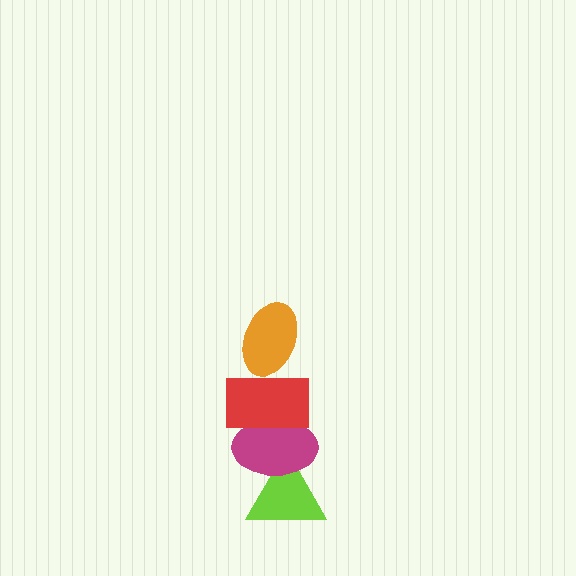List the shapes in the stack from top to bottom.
From top to bottom: the orange ellipse, the red rectangle, the magenta ellipse, the lime triangle.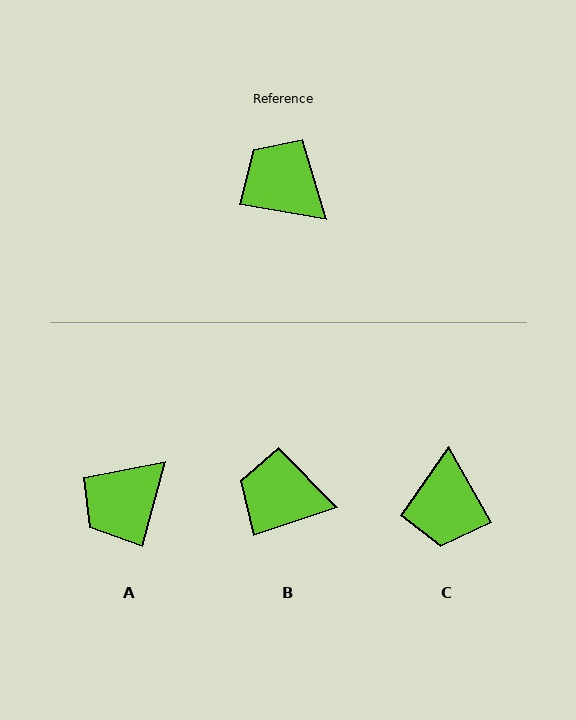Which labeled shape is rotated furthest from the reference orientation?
C, about 129 degrees away.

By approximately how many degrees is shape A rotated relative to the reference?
Approximately 85 degrees counter-clockwise.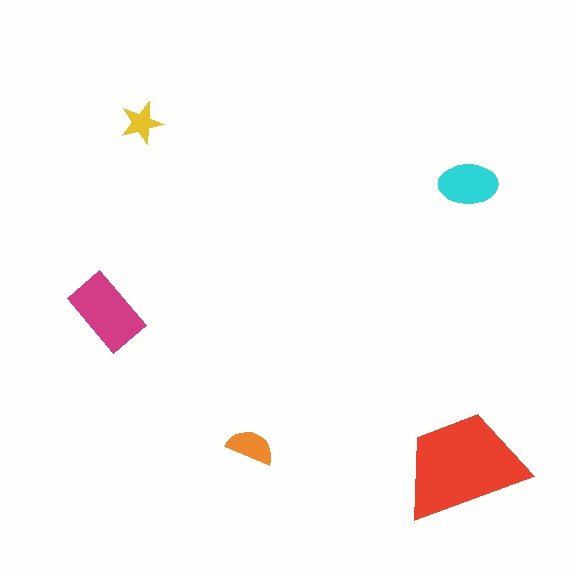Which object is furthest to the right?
The cyan ellipse is rightmost.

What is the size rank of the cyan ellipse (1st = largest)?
3rd.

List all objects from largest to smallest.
The red trapezoid, the magenta rectangle, the cyan ellipse, the orange semicircle, the yellow star.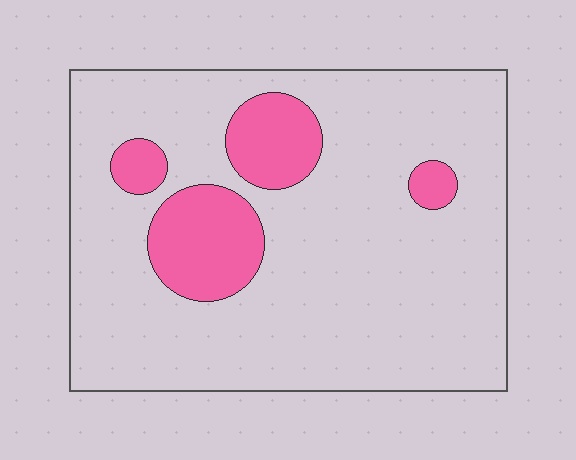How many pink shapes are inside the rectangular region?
4.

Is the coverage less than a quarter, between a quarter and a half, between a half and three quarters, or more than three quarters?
Less than a quarter.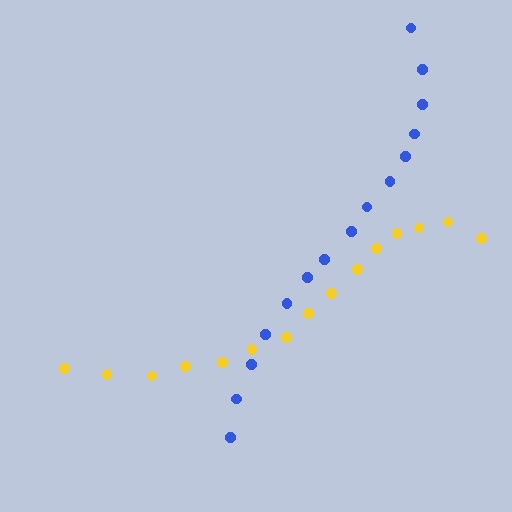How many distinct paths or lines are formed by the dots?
There are 2 distinct paths.